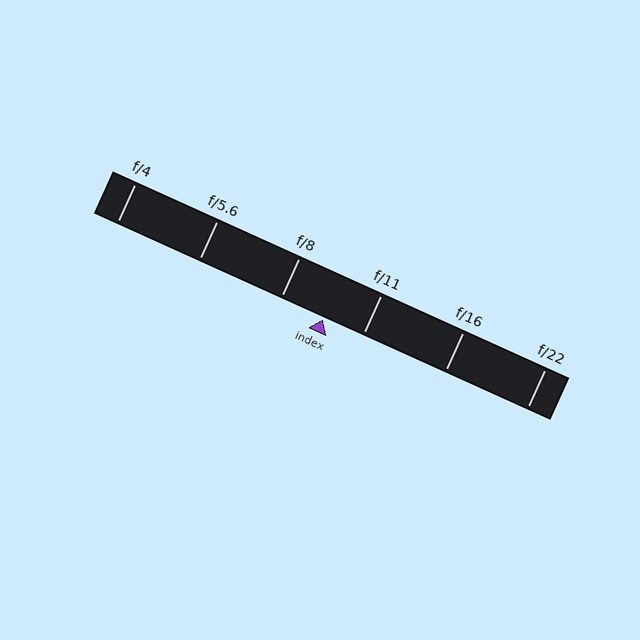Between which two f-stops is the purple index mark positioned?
The index mark is between f/8 and f/11.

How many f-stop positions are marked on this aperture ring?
There are 6 f-stop positions marked.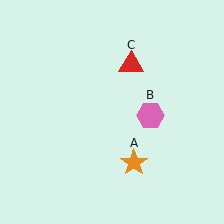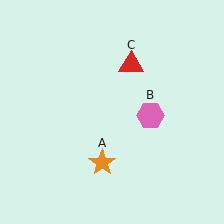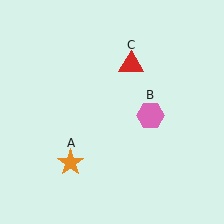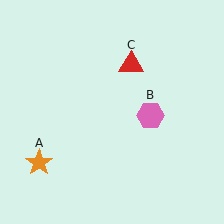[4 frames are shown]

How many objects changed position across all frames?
1 object changed position: orange star (object A).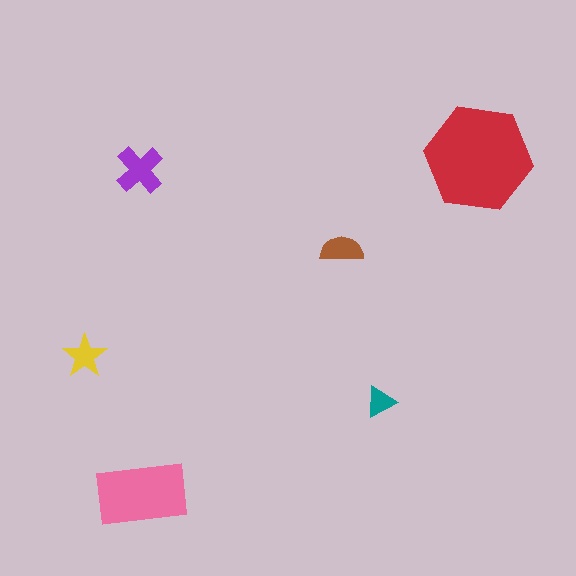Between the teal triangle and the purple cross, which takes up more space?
The purple cross.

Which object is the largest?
The red hexagon.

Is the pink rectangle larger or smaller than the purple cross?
Larger.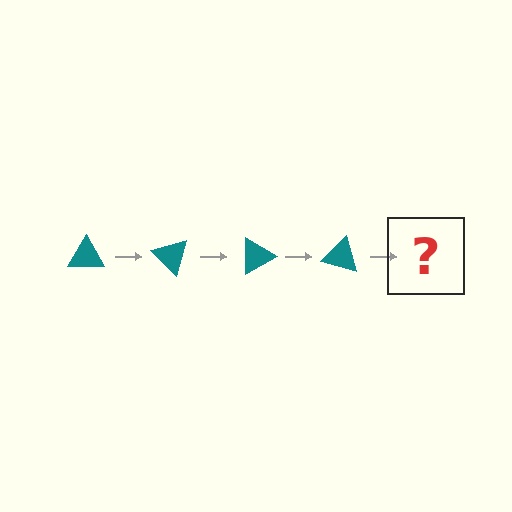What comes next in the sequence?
The next element should be a teal triangle rotated 180 degrees.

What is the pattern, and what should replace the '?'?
The pattern is that the triangle rotates 45 degrees each step. The '?' should be a teal triangle rotated 180 degrees.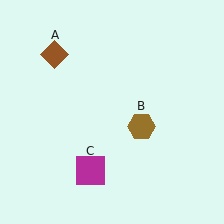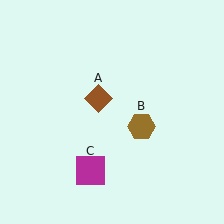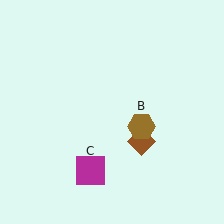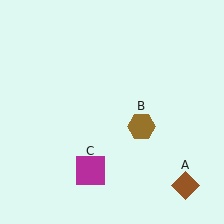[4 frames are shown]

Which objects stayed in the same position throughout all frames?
Brown hexagon (object B) and magenta square (object C) remained stationary.